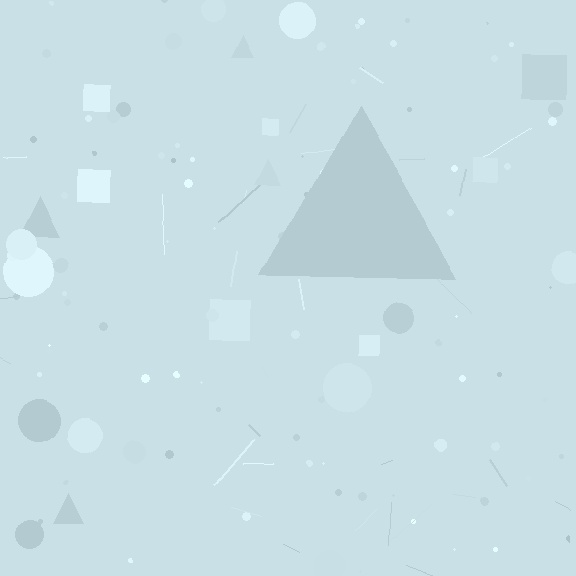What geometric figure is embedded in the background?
A triangle is embedded in the background.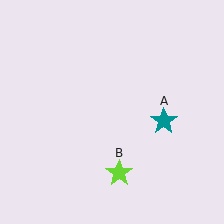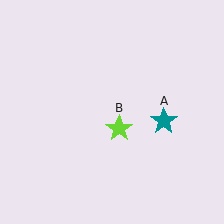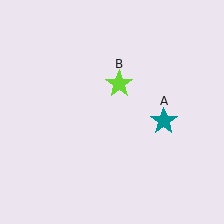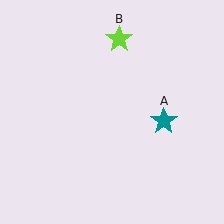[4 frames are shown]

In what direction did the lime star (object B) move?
The lime star (object B) moved up.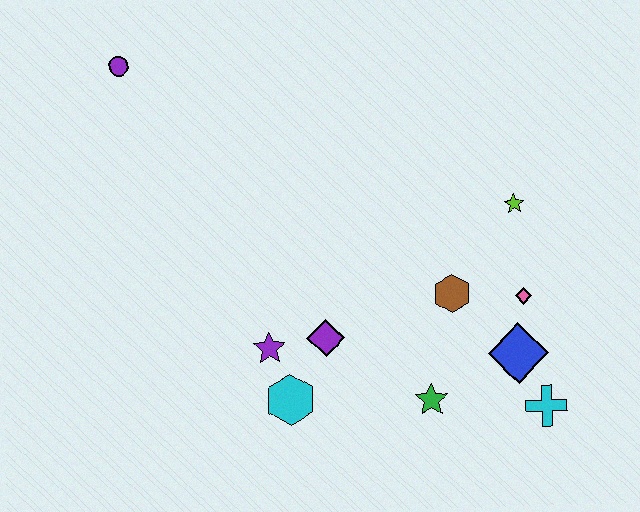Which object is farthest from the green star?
The purple circle is farthest from the green star.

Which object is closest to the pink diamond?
The blue diamond is closest to the pink diamond.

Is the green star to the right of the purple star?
Yes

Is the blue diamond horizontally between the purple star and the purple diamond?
No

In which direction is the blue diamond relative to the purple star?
The blue diamond is to the right of the purple star.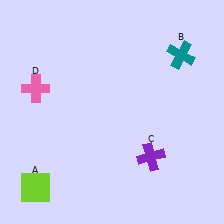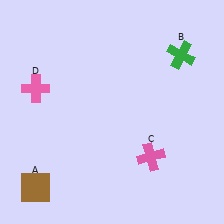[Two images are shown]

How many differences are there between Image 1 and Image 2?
There are 3 differences between the two images.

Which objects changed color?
A changed from lime to brown. B changed from teal to green. C changed from purple to pink.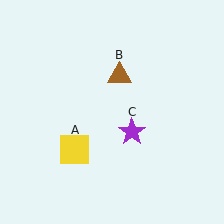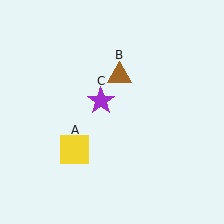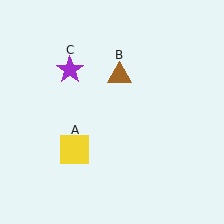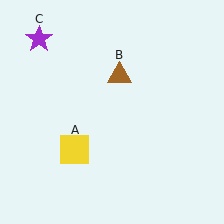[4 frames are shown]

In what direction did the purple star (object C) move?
The purple star (object C) moved up and to the left.